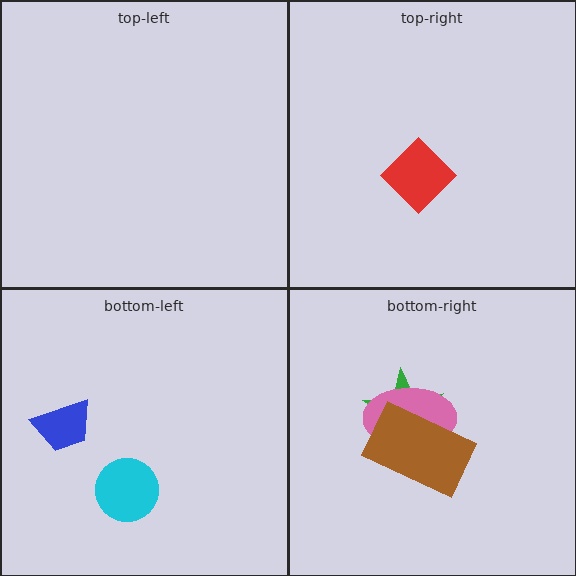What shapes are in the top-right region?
The red diamond.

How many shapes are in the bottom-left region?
2.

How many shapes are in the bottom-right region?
3.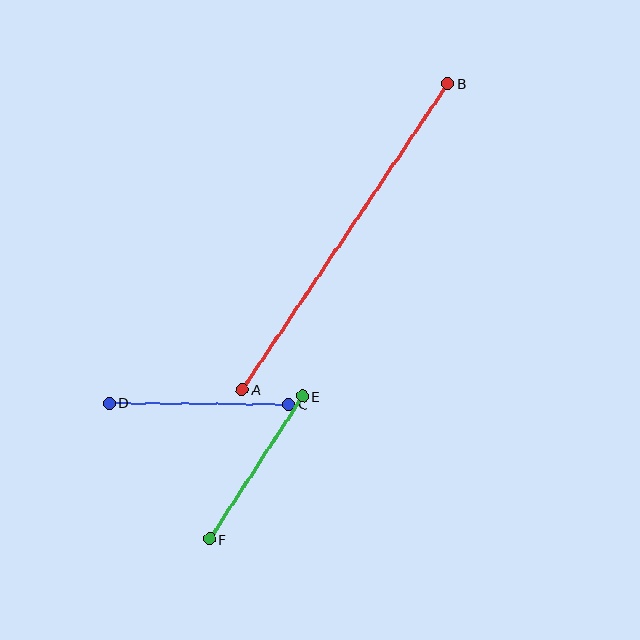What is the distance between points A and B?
The distance is approximately 369 pixels.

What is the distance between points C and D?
The distance is approximately 180 pixels.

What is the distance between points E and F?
The distance is approximately 170 pixels.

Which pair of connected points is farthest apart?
Points A and B are farthest apart.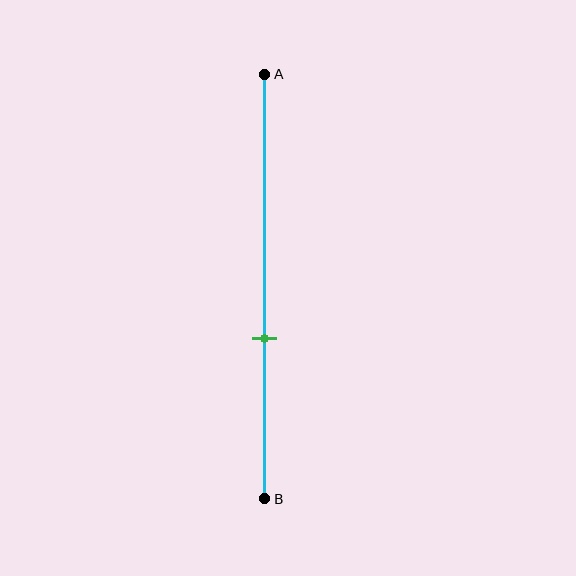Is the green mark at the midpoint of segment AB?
No, the mark is at about 60% from A, not at the 50% midpoint.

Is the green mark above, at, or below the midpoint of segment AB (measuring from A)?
The green mark is below the midpoint of segment AB.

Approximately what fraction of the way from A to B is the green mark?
The green mark is approximately 60% of the way from A to B.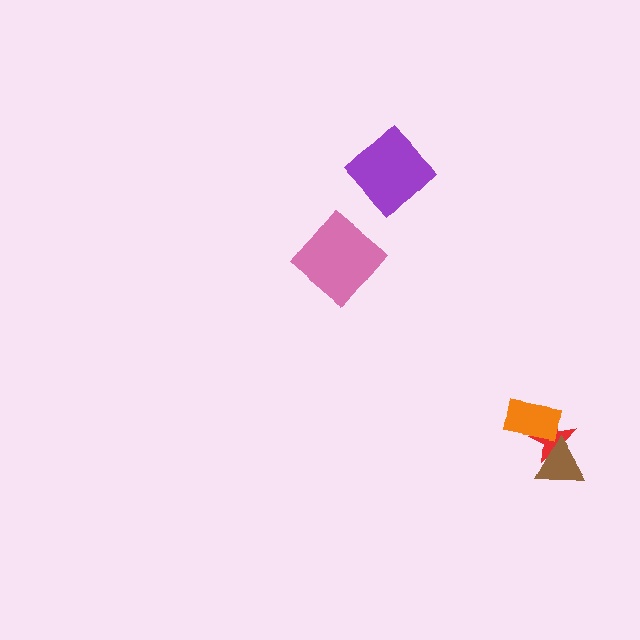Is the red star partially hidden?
Yes, it is partially covered by another shape.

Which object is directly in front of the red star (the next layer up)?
The orange rectangle is directly in front of the red star.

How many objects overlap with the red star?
2 objects overlap with the red star.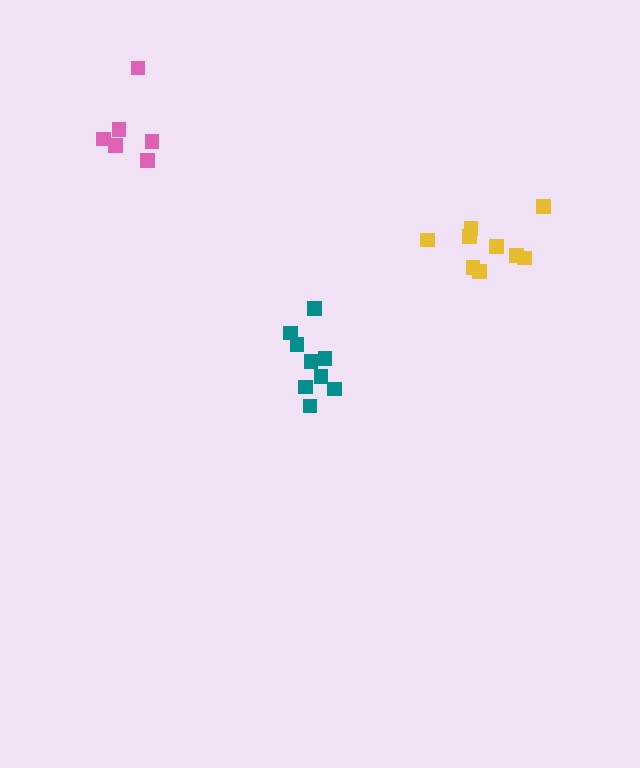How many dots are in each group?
Group 1: 9 dots, Group 2: 9 dots, Group 3: 6 dots (24 total).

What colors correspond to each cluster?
The clusters are colored: teal, yellow, pink.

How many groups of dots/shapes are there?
There are 3 groups.